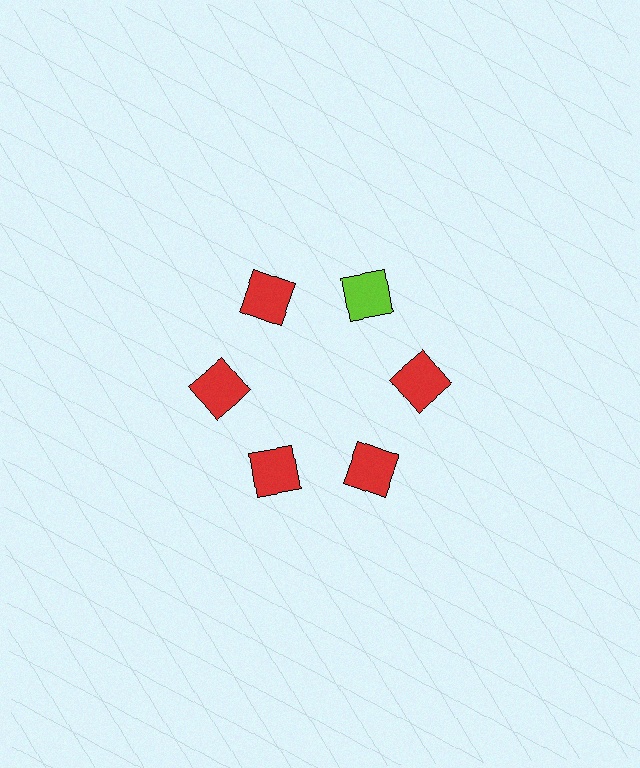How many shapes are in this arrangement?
There are 6 shapes arranged in a ring pattern.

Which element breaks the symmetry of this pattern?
The lime square at roughly the 1 o'clock position breaks the symmetry. All other shapes are red squares.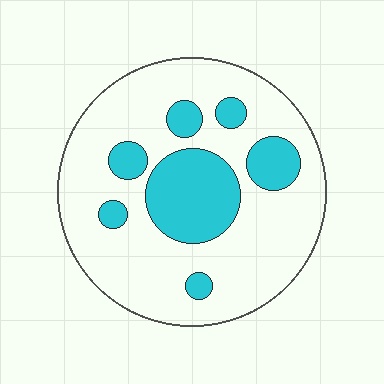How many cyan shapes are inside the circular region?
7.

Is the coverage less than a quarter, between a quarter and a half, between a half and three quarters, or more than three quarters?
Less than a quarter.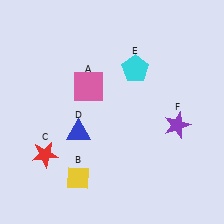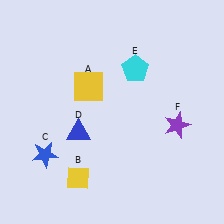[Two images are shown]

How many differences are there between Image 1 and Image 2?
There are 2 differences between the two images.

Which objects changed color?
A changed from pink to yellow. C changed from red to blue.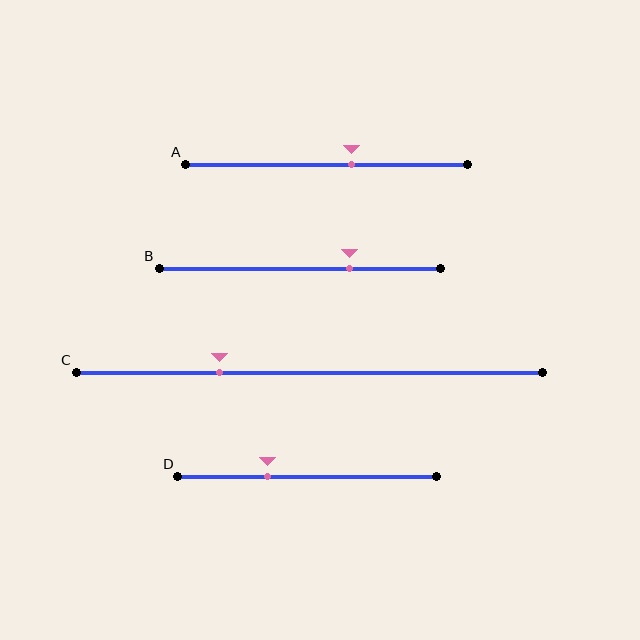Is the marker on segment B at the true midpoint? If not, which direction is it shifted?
No, the marker on segment B is shifted to the right by about 18% of the segment length.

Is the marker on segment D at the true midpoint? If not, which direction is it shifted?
No, the marker on segment D is shifted to the left by about 15% of the segment length.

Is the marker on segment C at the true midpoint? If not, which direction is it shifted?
No, the marker on segment C is shifted to the left by about 19% of the segment length.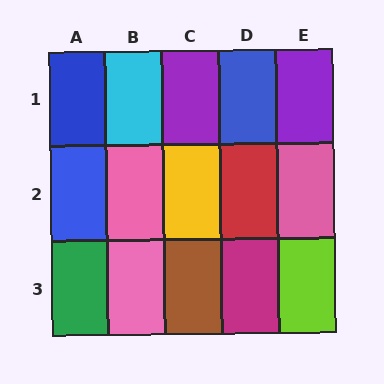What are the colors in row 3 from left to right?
Green, pink, brown, magenta, lime.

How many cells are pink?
3 cells are pink.